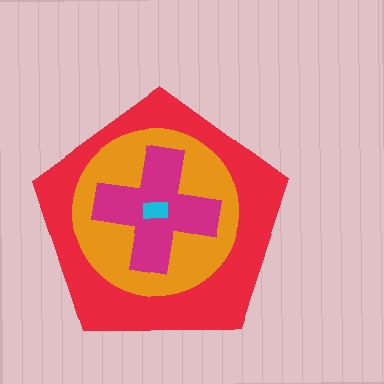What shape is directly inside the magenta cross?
The cyan rectangle.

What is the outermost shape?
The red pentagon.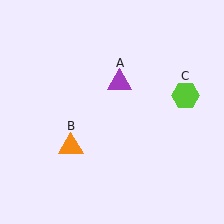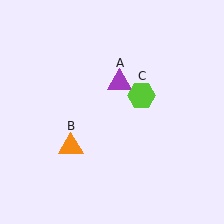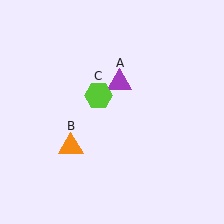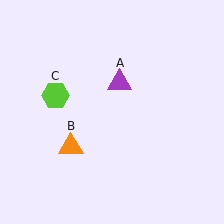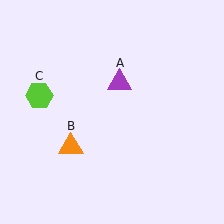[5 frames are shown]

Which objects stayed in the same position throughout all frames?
Purple triangle (object A) and orange triangle (object B) remained stationary.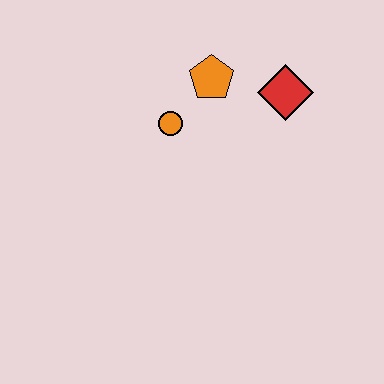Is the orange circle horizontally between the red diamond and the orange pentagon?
No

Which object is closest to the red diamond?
The orange pentagon is closest to the red diamond.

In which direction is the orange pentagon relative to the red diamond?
The orange pentagon is to the left of the red diamond.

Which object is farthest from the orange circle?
The red diamond is farthest from the orange circle.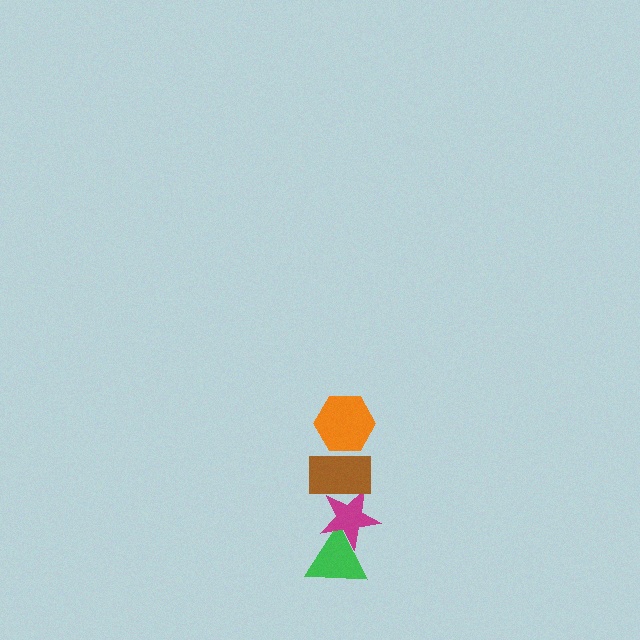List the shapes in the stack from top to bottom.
From top to bottom: the orange hexagon, the brown rectangle, the magenta star, the green triangle.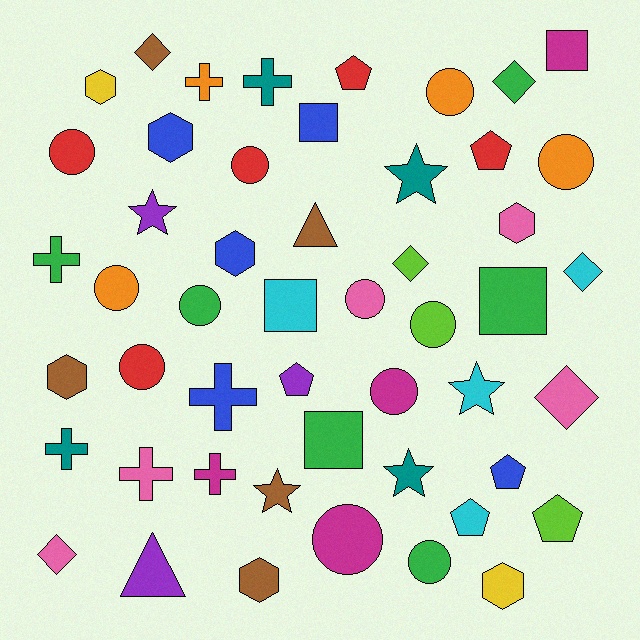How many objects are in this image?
There are 50 objects.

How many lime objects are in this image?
There are 3 lime objects.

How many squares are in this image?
There are 5 squares.